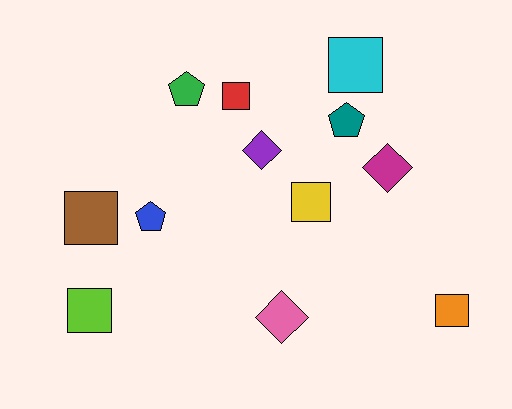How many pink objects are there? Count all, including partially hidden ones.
There is 1 pink object.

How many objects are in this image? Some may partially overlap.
There are 12 objects.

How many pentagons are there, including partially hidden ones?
There are 3 pentagons.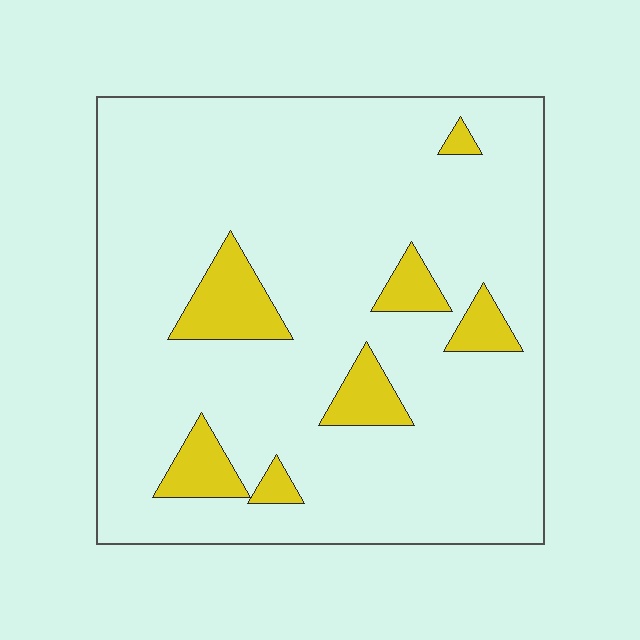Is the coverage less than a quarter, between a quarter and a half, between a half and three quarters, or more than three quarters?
Less than a quarter.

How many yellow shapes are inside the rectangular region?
7.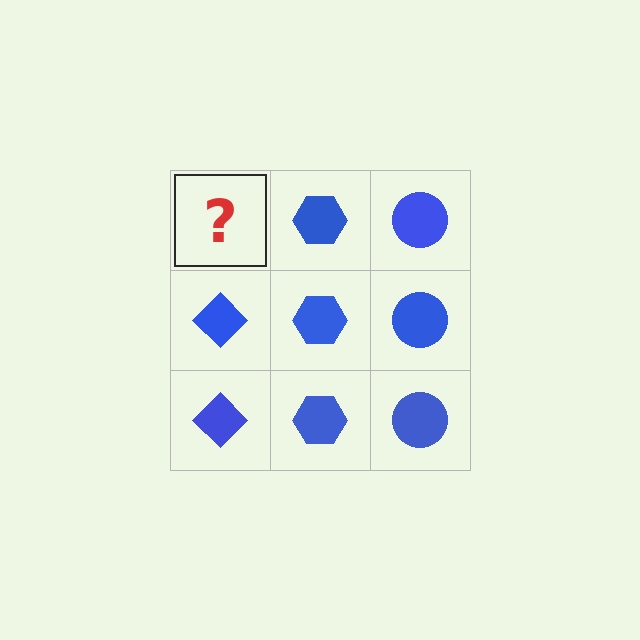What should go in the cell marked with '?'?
The missing cell should contain a blue diamond.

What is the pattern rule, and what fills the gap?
The rule is that each column has a consistent shape. The gap should be filled with a blue diamond.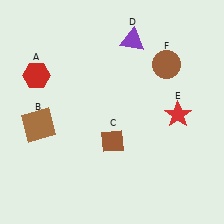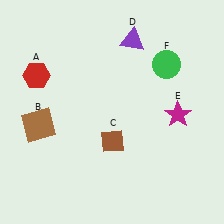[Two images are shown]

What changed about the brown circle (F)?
In Image 1, F is brown. In Image 2, it changed to green.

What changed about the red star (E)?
In Image 1, E is red. In Image 2, it changed to magenta.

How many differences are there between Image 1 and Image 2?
There are 2 differences between the two images.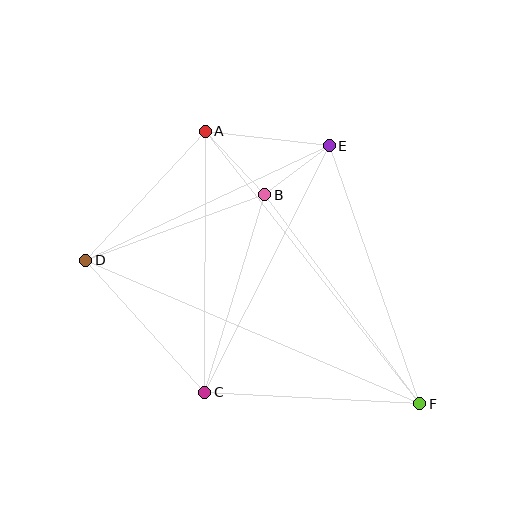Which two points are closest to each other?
Points B and E are closest to each other.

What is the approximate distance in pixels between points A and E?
The distance between A and E is approximately 125 pixels.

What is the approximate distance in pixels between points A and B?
The distance between A and B is approximately 87 pixels.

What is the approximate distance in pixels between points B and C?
The distance between B and C is approximately 207 pixels.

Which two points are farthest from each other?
Points D and F are farthest from each other.